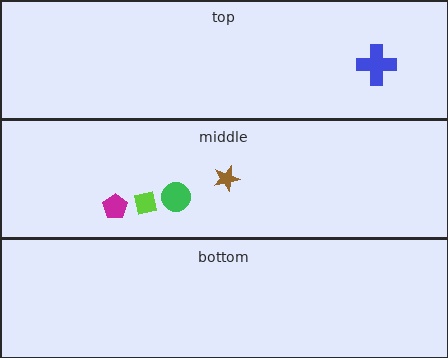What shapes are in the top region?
The blue cross.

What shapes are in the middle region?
The magenta pentagon, the brown star, the lime square, the green circle.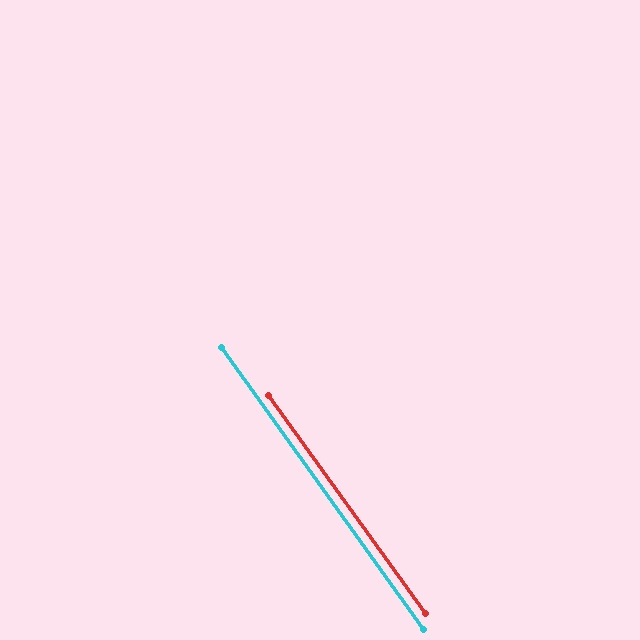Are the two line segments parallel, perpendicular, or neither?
Parallel — their directions differ by only 0.0°.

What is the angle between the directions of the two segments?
Approximately 0 degrees.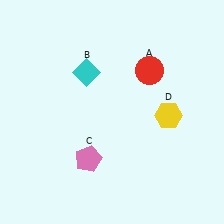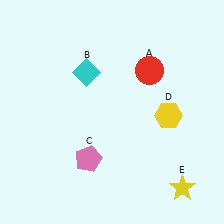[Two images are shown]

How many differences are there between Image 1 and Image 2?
There is 1 difference between the two images.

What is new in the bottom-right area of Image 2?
A yellow star (E) was added in the bottom-right area of Image 2.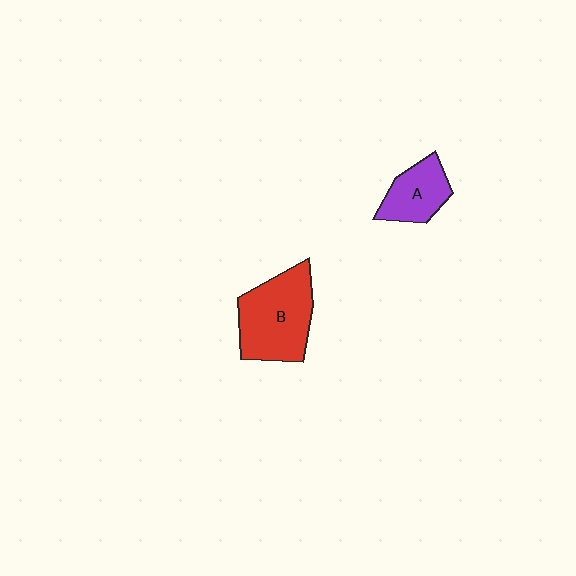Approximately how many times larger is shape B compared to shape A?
Approximately 1.8 times.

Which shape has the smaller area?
Shape A (purple).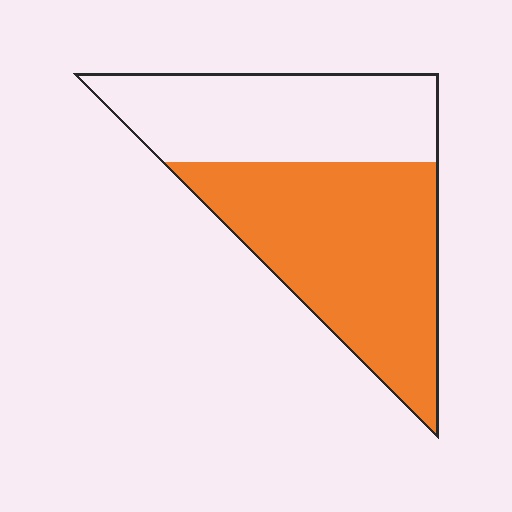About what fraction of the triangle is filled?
About three fifths (3/5).